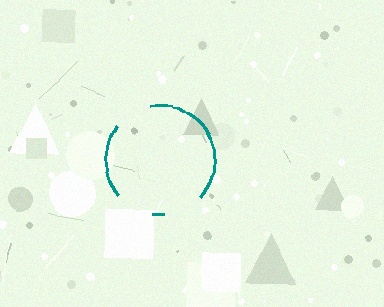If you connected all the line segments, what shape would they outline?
They would outline a circle.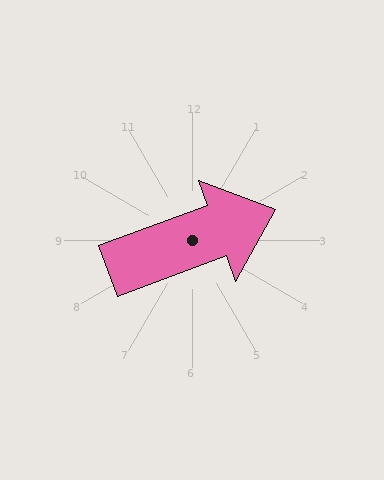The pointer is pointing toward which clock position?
Roughly 2 o'clock.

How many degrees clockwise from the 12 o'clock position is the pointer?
Approximately 70 degrees.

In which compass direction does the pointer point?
East.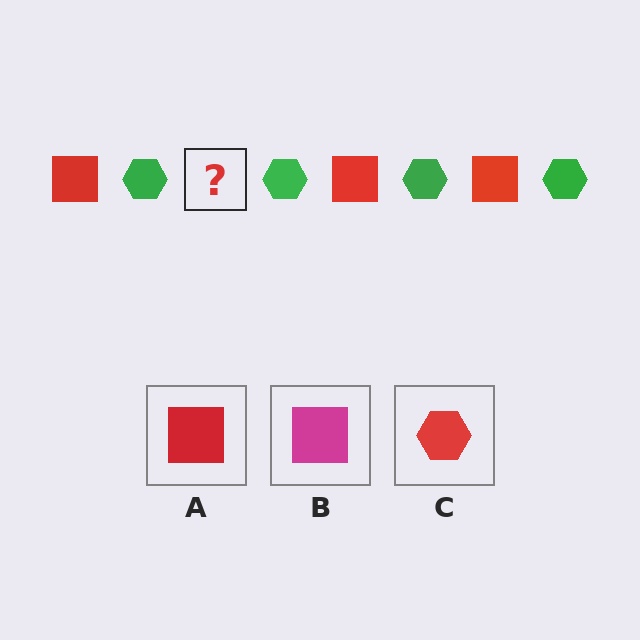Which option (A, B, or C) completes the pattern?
A.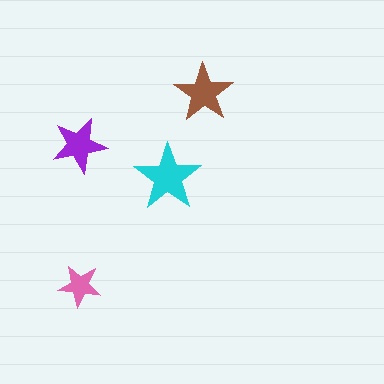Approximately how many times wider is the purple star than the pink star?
About 1.5 times wider.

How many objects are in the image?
There are 4 objects in the image.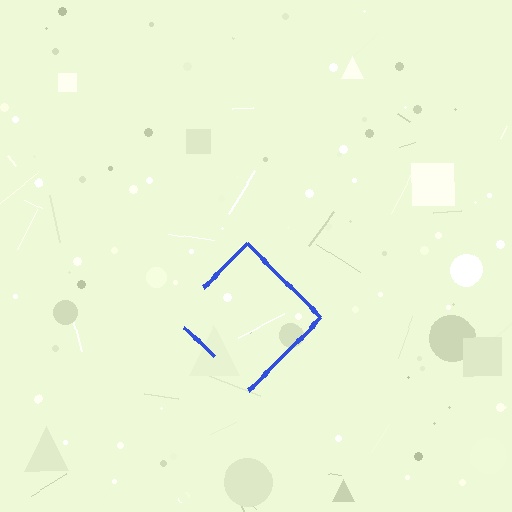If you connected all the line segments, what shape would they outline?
They would outline a diamond.